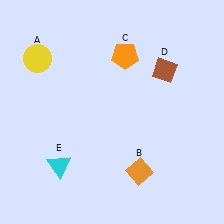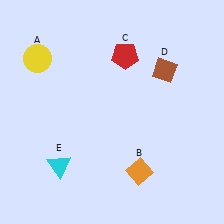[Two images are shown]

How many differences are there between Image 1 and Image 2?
There is 1 difference between the two images.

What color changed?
The pentagon (C) changed from orange in Image 1 to red in Image 2.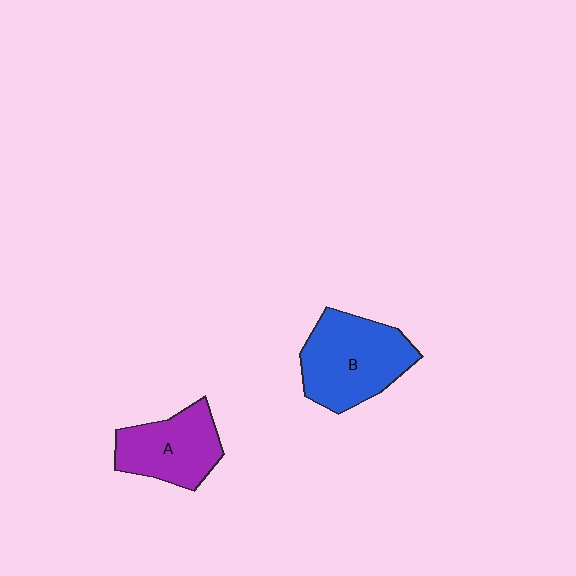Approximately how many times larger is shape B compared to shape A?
Approximately 1.3 times.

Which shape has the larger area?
Shape B (blue).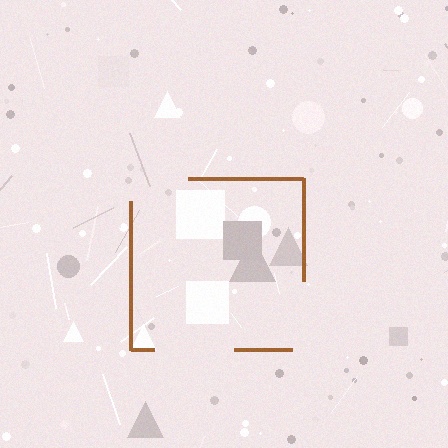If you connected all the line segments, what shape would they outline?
They would outline a square.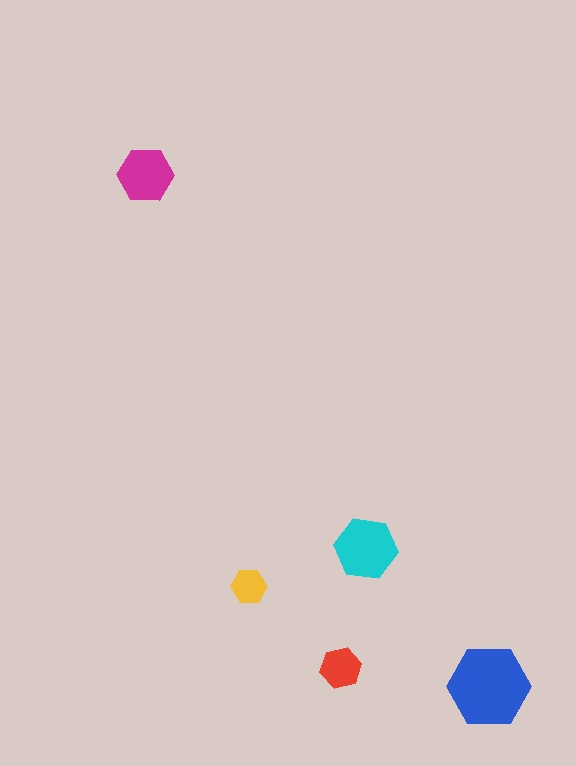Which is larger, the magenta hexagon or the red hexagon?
The magenta one.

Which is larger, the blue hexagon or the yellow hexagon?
The blue one.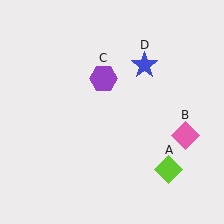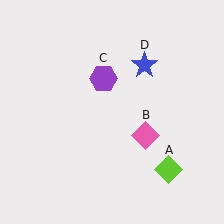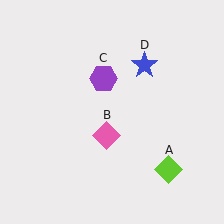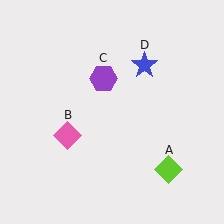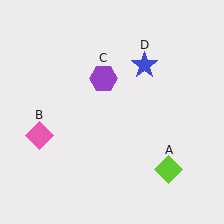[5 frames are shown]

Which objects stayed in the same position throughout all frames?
Lime diamond (object A) and purple hexagon (object C) and blue star (object D) remained stationary.